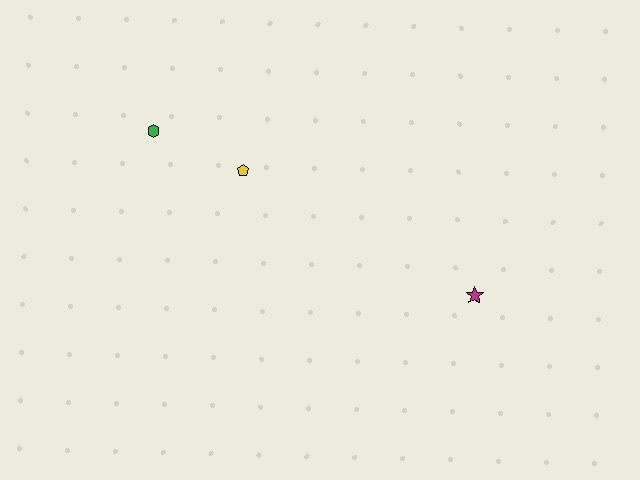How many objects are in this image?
There are 3 objects.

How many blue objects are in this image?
There are no blue objects.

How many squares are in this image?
There are no squares.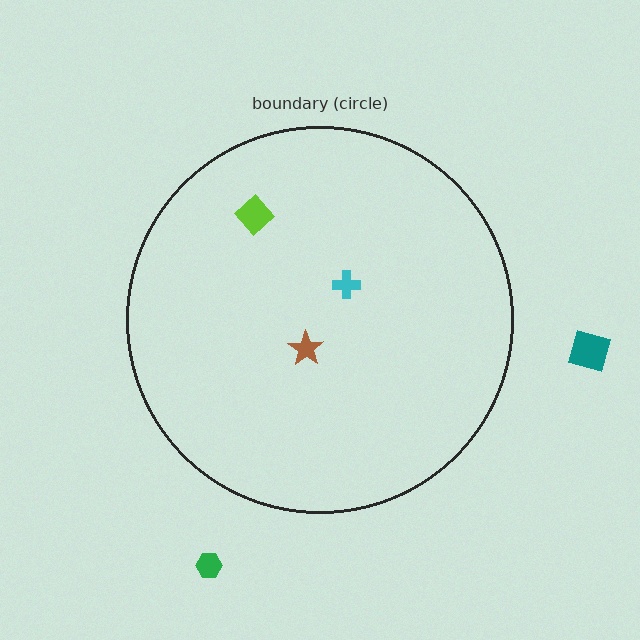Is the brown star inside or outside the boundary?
Inside.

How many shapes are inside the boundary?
3 inside, 2 outside.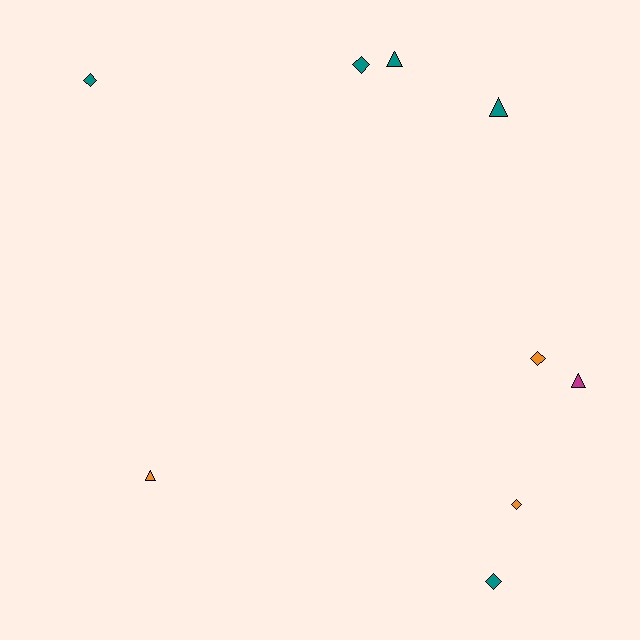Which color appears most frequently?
Teal, with 5 objects.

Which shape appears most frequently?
Diamond, with 5 objects.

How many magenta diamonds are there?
There are no magenta diamonds.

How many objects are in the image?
There are 9 objects.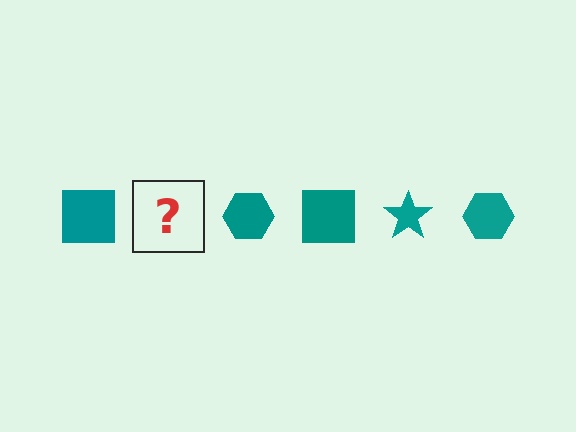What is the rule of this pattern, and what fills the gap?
The rule is that the pattern cycles through square, star, hexagon shapes in teal. The gap should be filled with a teal star.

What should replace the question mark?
The question mark should be replaced with a teal star.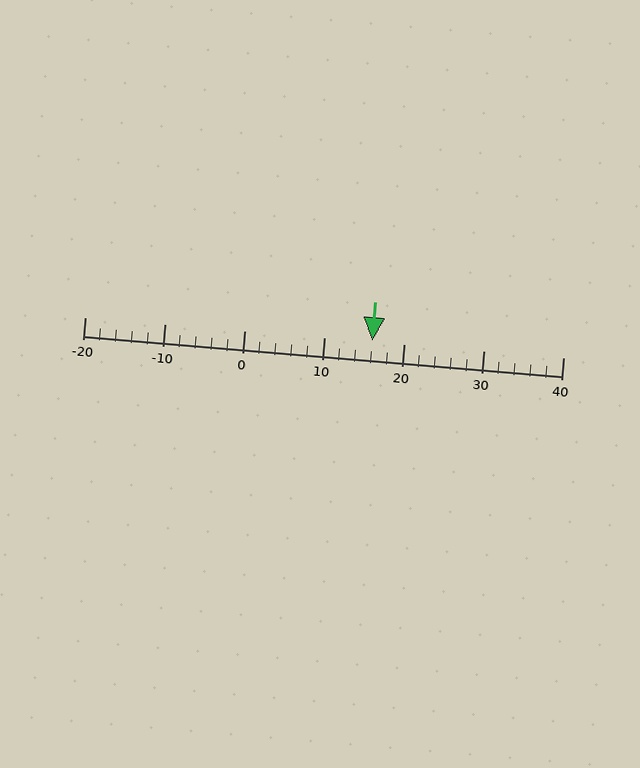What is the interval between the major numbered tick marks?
The major tick marks are spaced 10 units apart.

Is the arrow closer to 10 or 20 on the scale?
The arrow is closer to 20.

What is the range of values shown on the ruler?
The ruler shows values from -20 to 40.